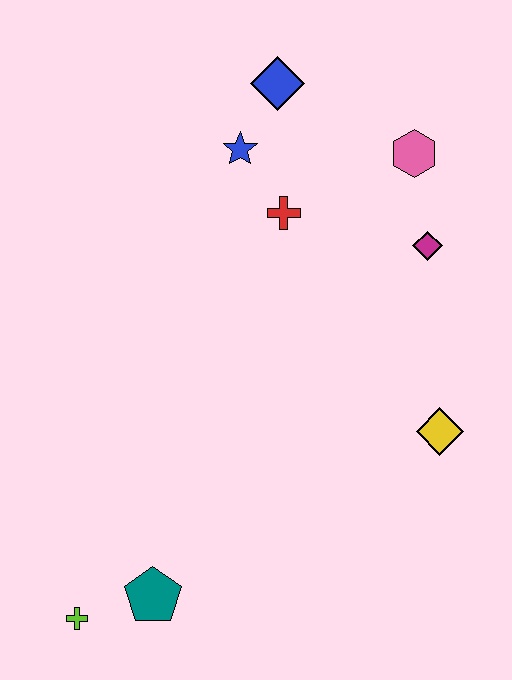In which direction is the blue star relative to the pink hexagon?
The blue star is to the left of the pink hexagon.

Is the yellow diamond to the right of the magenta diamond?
Yes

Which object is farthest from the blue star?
The lime cross is farthest from the blue star.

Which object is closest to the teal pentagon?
The lime cross is closest to the teal pentagon.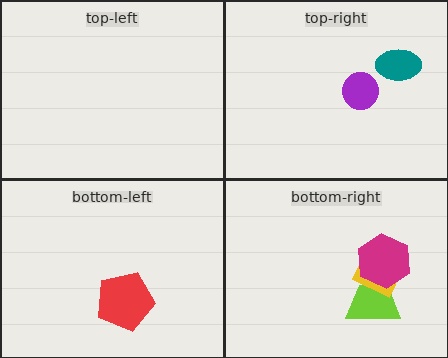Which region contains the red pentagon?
The bottom-left region.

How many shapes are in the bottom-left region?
1.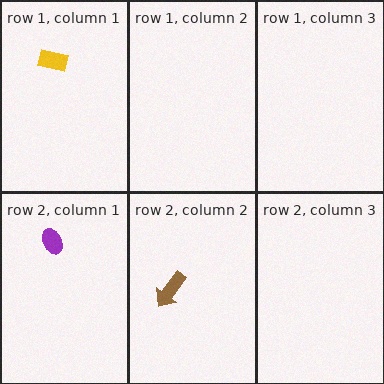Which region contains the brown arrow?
The row 2, column 2 region.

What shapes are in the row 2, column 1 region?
The purple ellipse.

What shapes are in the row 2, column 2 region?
The brown arrow.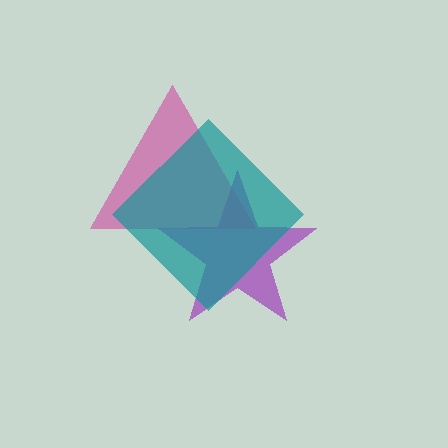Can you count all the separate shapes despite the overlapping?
Yes, there are 3 separate shapes.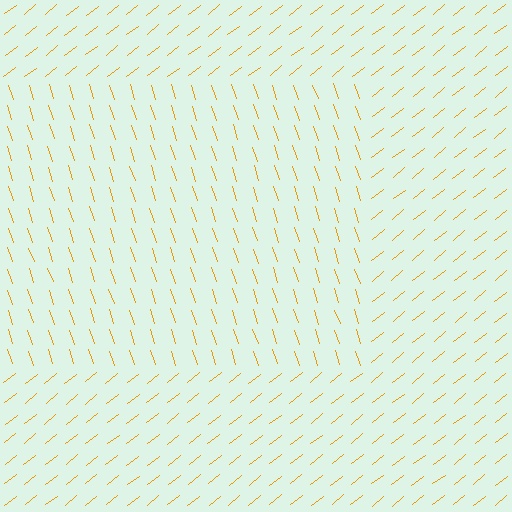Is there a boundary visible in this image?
Yes, there is a texture boundary formed by a change in line orientation.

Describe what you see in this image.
The image is filled with small orange line segments. A rectangle region in the image has lines oriented differently from the surrounding lines, creating a visible texture boundary.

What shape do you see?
I see a rectangle.